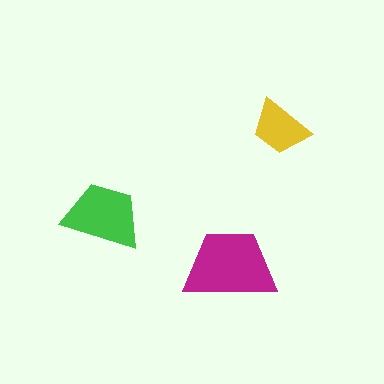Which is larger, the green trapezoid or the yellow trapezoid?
The green one.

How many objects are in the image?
There are 3 objects in the image.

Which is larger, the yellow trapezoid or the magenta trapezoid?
The magenta one.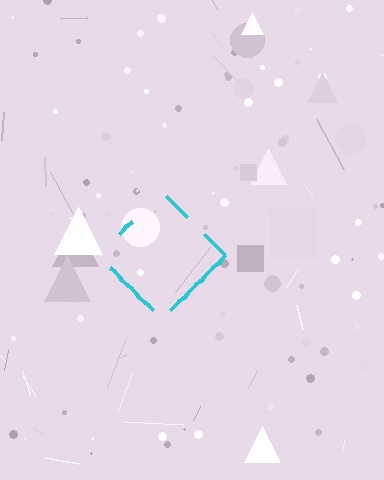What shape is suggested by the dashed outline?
The dashed outline suggests a diamond.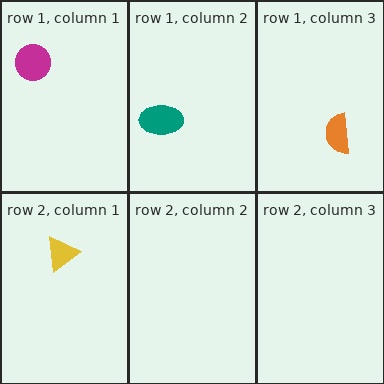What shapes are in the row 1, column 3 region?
The orange semicircle.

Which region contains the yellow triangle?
The row 2, column 1 region.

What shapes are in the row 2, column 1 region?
The yellow triangle.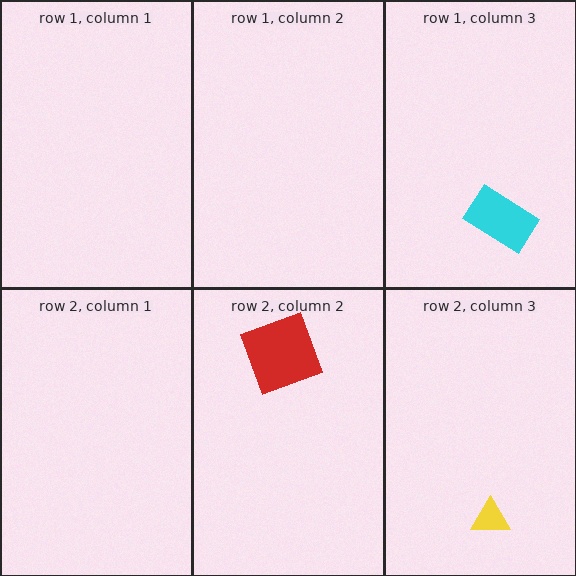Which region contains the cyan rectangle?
The row 1, column 3 region.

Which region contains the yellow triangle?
The row 2, column 3 region.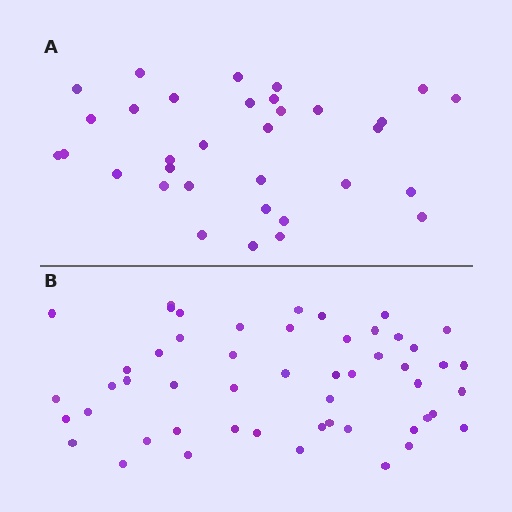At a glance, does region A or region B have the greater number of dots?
Region B (the bottom region) has more dots.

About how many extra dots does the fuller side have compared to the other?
Region B has approximately 20 more dots than region A.